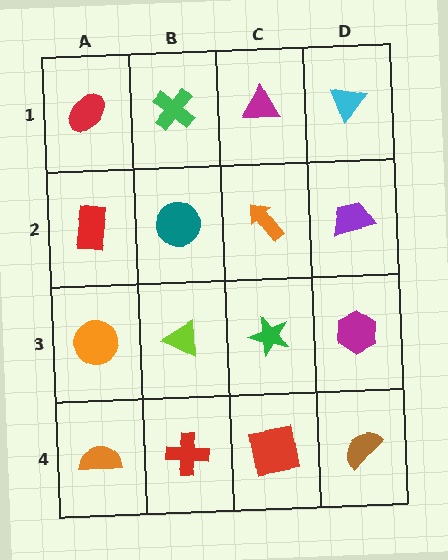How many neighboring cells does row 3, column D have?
3.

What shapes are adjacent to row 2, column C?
A magenta triangle (row 1, column C), a green star (row 3, column C), a teal circle (row 2, column B), a purple trapezoid (row 2, column D).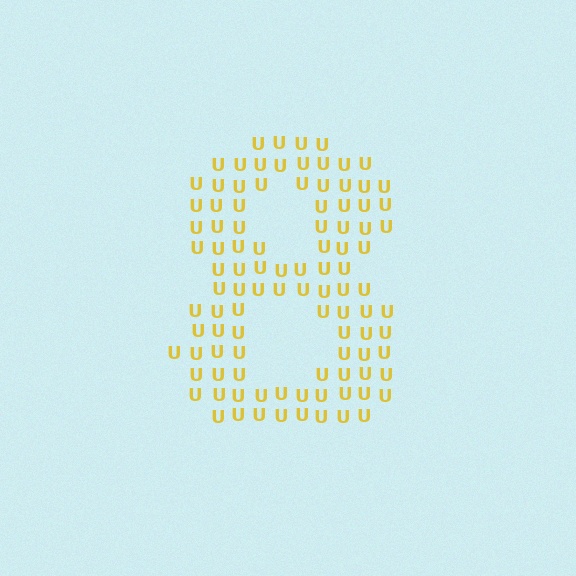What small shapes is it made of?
It is made of small letter U's.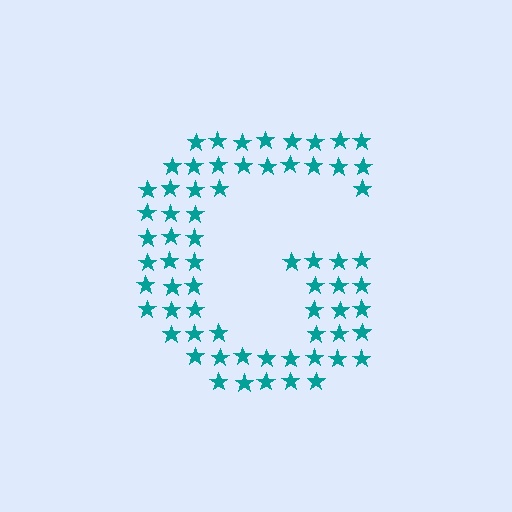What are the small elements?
The small elements are stars.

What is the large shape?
The large shape is the letter G.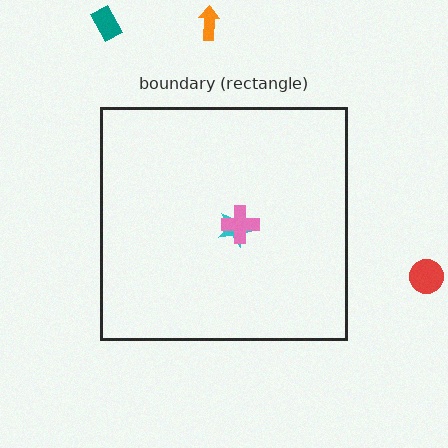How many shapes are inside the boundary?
2 inside, 3 outside.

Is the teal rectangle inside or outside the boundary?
Outside.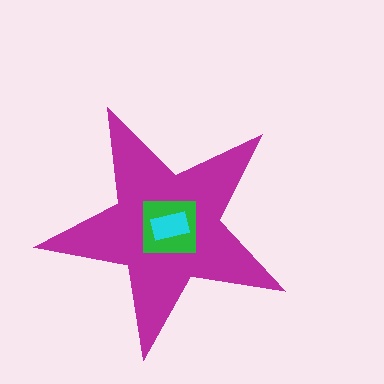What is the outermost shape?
The magenta star.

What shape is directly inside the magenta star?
The green square.